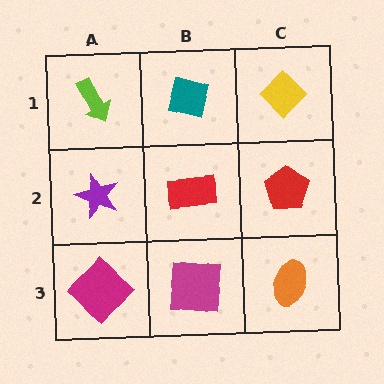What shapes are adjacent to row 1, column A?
A purple star (row 2, column A), a teal square (row 1, column B).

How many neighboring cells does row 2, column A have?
3.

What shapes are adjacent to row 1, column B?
A red rectangle (row 2, column B), a lime arrow (row 1, column A), a yellow diamond (row 1, column C).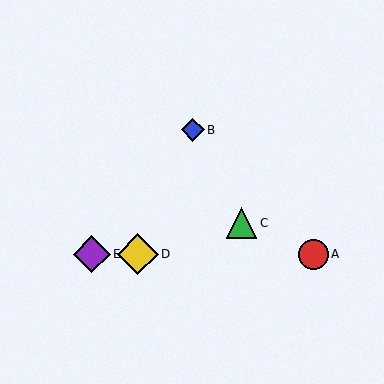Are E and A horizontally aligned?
Yes, both are at y≈254.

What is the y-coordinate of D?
Object D is at y≈254.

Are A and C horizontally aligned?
No, A is at y≈254 and C is at y≈223.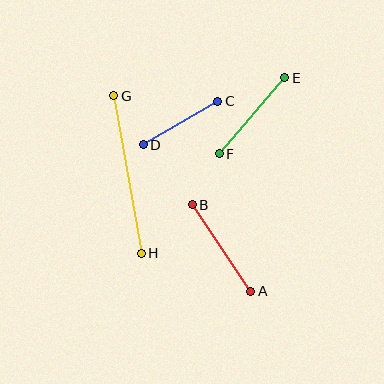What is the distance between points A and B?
The distance is approximately 105 pixels.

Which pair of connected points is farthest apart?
Points G and H are farthest apart.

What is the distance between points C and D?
The distance is approximately 86 pixels.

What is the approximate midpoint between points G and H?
The midpoint is at approximately (128, 175) pixels.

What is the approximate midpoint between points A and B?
The midpoint is at approximately (222, 248) pixels.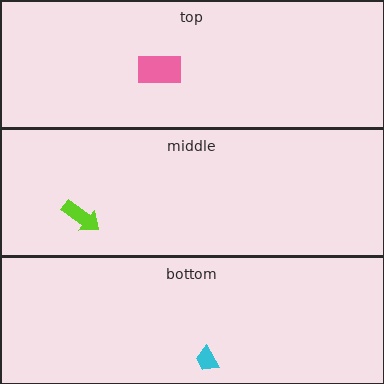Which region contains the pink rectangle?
The top region.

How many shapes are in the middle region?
1.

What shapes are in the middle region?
The lime arrow.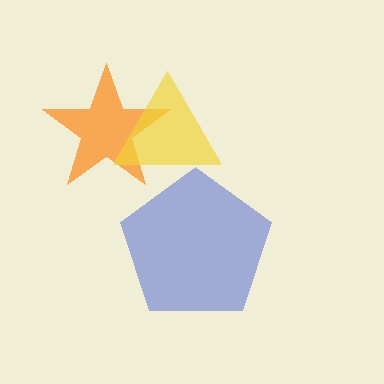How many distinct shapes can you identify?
There are 3 distinct shapes: an orange star, a blue pentagon, a yellow triangle.